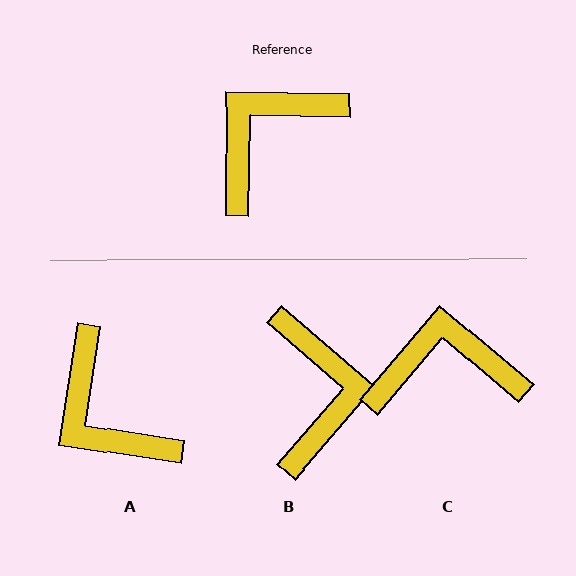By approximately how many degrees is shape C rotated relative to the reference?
Approximately 39 degrees clockwise.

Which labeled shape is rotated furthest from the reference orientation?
B, about 130 degrees away.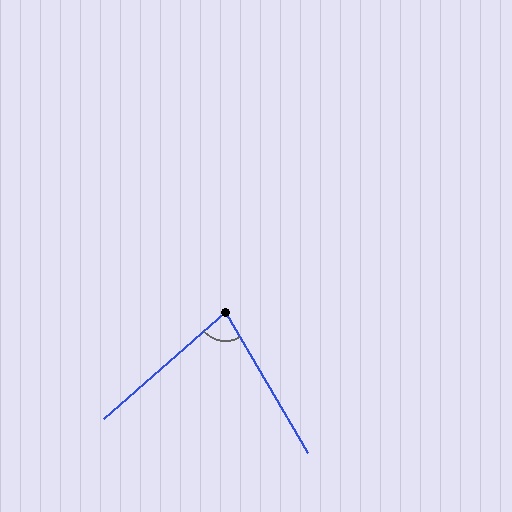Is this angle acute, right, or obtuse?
It is acute.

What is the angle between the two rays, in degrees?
Approximately 79 degrees.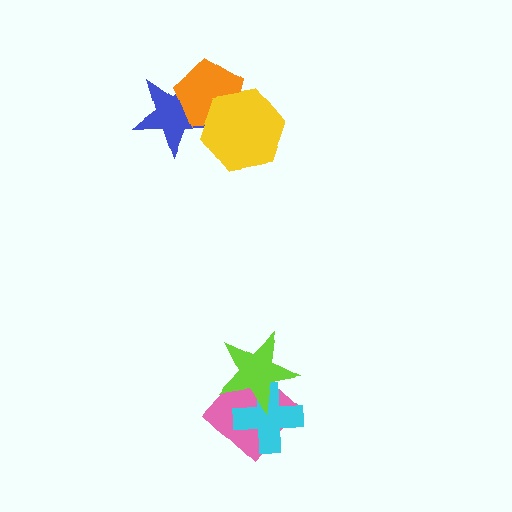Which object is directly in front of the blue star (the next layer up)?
The orange pentagon is directly in front of the blue star.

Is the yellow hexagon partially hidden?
No, no other shape covers it.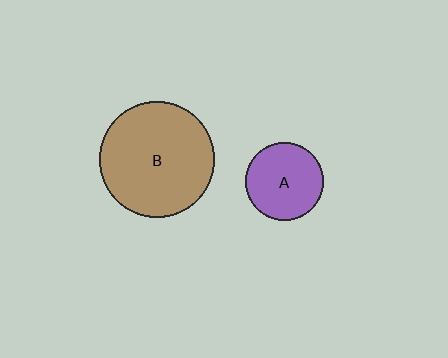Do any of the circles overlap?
No, none of the circles overlap.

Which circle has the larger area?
Circle B (brown).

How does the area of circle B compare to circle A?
Approximately 2.2 times.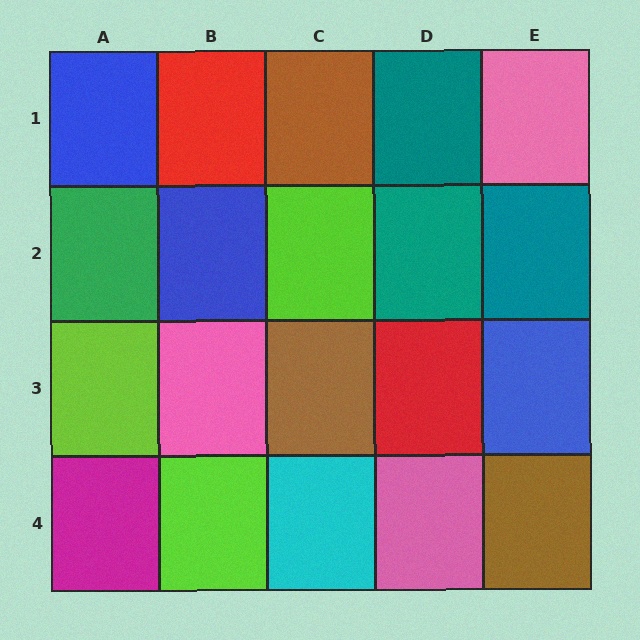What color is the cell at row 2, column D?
Teal.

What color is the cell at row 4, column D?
Pink.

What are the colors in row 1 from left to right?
Blue, red, brown, teal, pink.